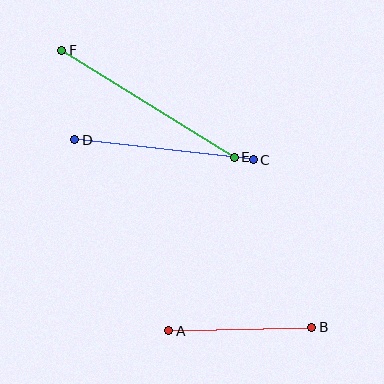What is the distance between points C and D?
The distance is approximately 180 pixels.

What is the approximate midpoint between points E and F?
The midpoint is at approximately (148, 104) pixels.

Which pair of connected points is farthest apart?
Points E and F are farthest apart.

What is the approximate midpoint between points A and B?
The midpoint is at approximately (240, 329) pixels.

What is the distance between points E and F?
The distance is approximately 203 pixels.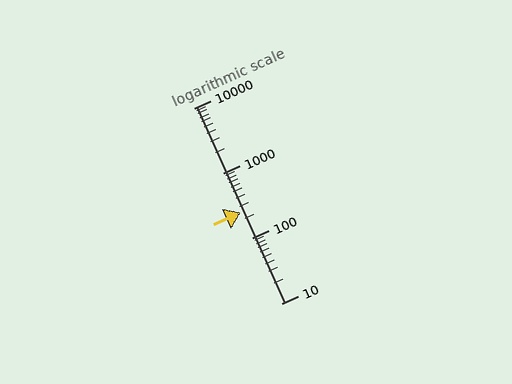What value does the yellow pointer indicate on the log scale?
The pointer indicates approximately 250.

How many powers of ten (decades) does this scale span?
The scale spans 3 decades, from 10 to 10000.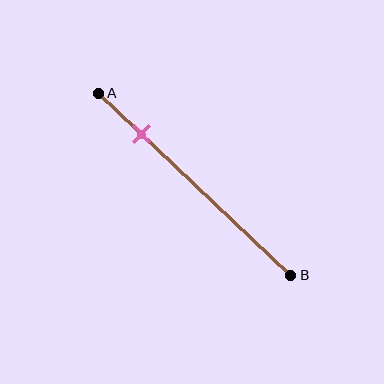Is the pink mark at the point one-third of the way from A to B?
No, the mark is at about 20% from A, not at the 33% one-third point.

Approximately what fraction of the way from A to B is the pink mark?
The pink mark is approximately 20% of the way from A to B.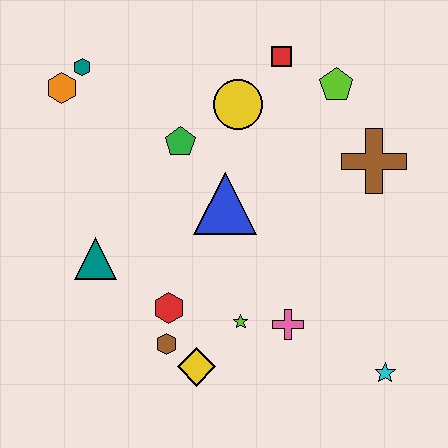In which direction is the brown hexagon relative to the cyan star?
The brown hexagon is to the left of the cyan star.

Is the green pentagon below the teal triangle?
No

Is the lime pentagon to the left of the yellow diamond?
No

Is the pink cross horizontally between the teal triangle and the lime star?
No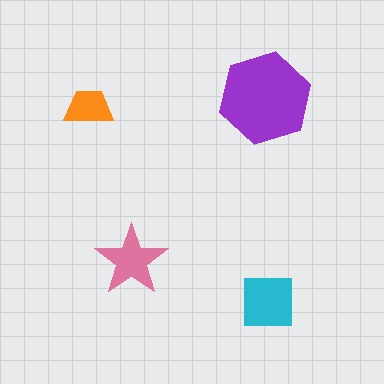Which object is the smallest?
The orange trapezoid.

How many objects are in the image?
There are 4 objects in the image.